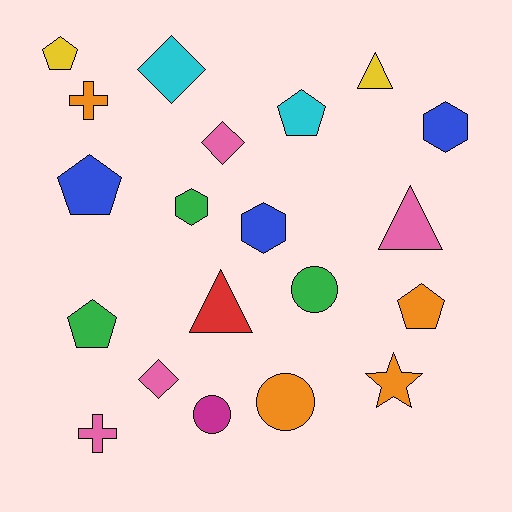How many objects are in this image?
There are 20 objects.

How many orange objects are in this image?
There are 4 orange objects.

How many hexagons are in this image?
There are 3 hexagons.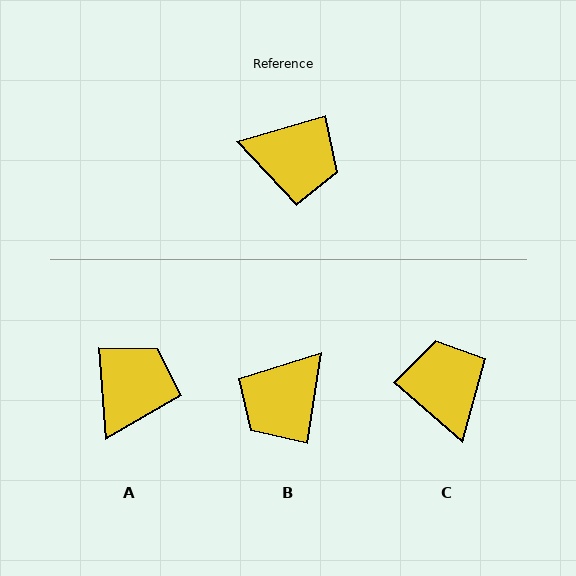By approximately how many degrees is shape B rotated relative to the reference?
Approximately 115 degrees clockwise.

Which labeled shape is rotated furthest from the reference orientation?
C, about 122 degrees away.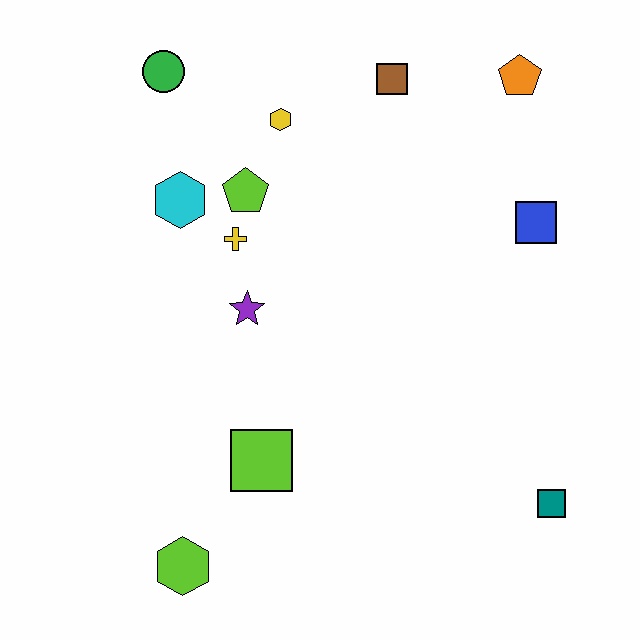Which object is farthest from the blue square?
The lime hexagon is farthest from the blue square.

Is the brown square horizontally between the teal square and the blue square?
No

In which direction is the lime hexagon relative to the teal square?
The lime hexagon is to the left of the teal square.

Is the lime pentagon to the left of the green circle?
No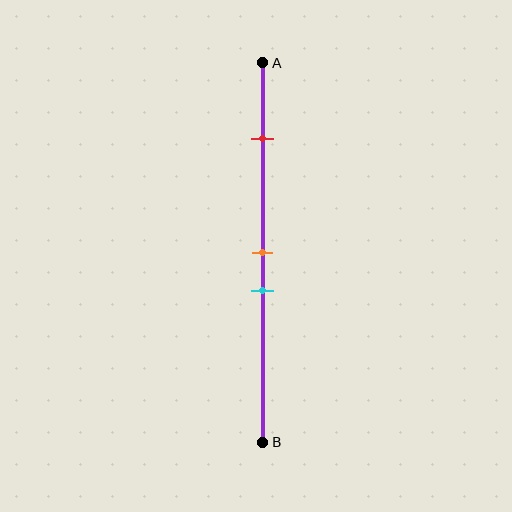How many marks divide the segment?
There are 3 marks dividing the segment.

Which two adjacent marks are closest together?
The orange and cyan marks are the closest adjacent pair.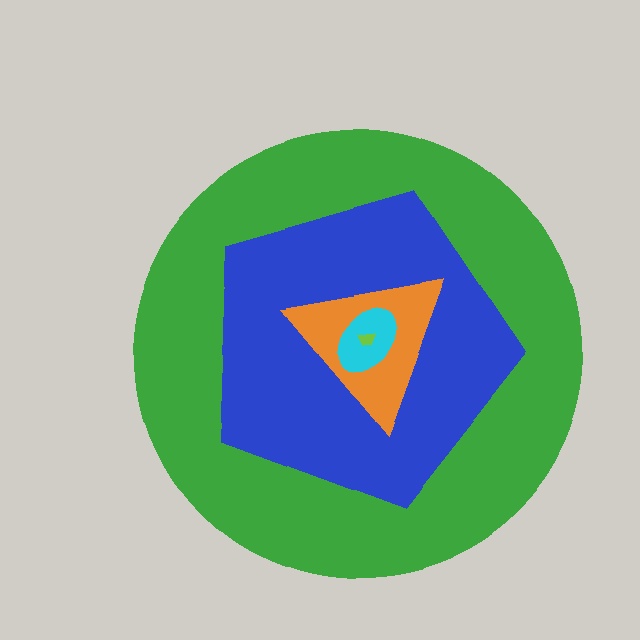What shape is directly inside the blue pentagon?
The orange triangle.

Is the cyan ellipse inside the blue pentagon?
Yes.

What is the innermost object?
The lime trapezoid.